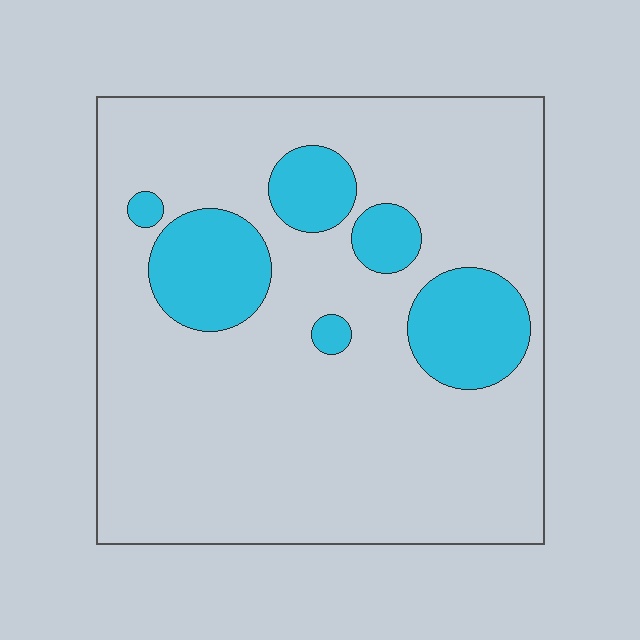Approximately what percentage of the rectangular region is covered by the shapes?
Approximately 20%.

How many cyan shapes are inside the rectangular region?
6.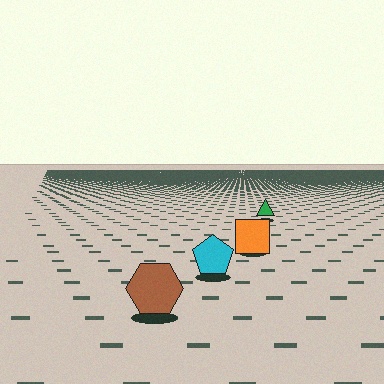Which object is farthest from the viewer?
The green triangle is farthest from the viewer. It appears smaller and the ground texture around it is denser.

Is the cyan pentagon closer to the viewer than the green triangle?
Yes. The cyan pentagon is closer — you can tell from the texture gradient: the ground texture is coarser near it.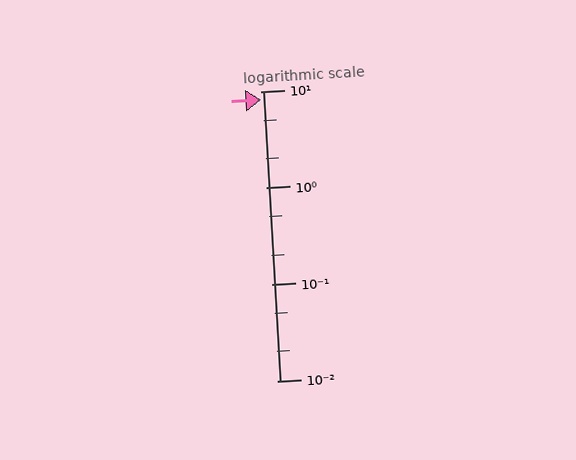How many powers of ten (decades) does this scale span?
The scale spans 3 decades, from 0.01 to 10.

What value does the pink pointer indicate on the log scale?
The pointer indicates approximately 8.1.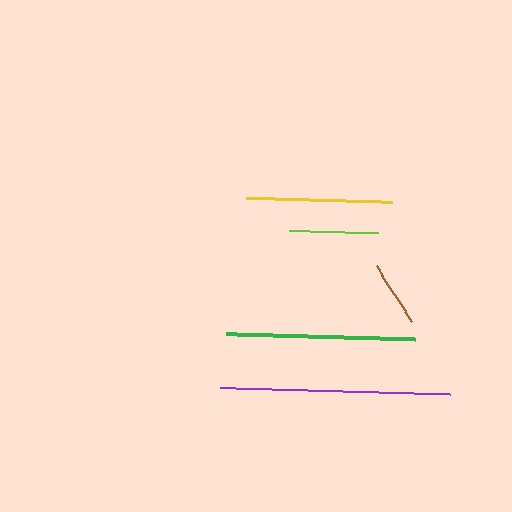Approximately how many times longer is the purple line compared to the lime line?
The purple line is approximately 2.6 times the length of the lime line.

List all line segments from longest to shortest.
From longest to shortest: purple, green, yellow, lime, brown.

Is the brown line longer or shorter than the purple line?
The purple line is longer than the brown line.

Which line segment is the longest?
The purple line is the longest at approximately 230 pixels.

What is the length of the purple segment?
The purple segment is approximately 230 pixels long.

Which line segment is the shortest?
The brown line is the shortest at approximately 66 pixels.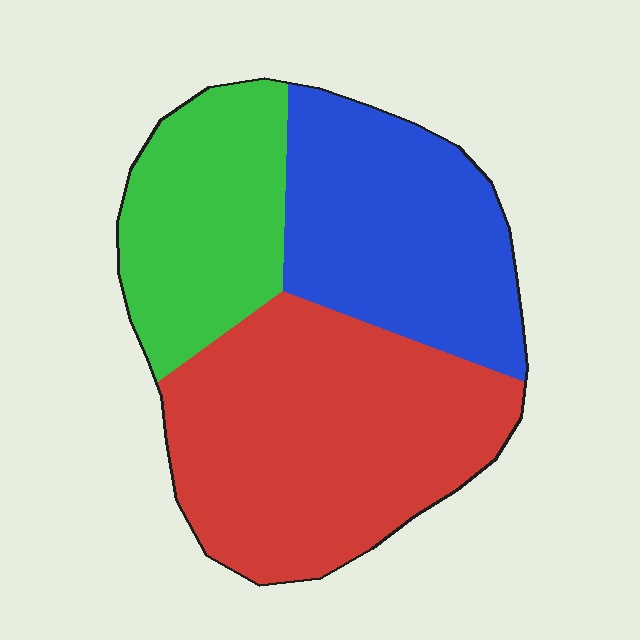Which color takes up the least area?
Green, at roughly 25%.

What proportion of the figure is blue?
Blue covers about 30% of the figure.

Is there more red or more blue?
Red.